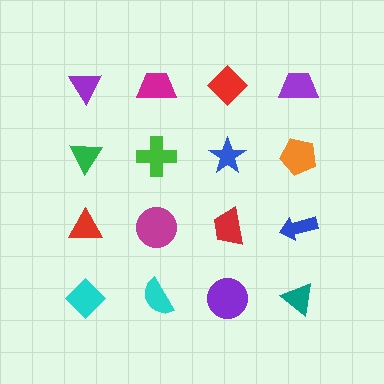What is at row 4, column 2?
A cyan semicircle.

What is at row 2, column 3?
A blue star.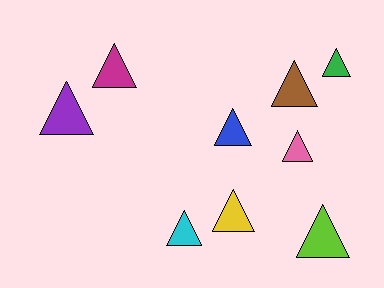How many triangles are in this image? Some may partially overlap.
There are 9 triangles.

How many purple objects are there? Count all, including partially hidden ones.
There is 1 purple object.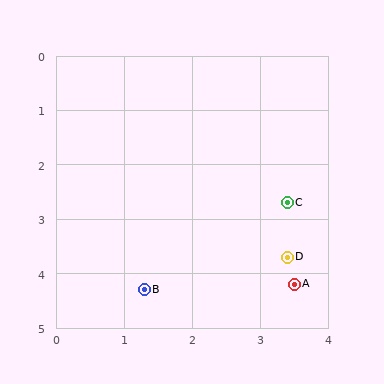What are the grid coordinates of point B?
Point B is at approximately (1.3, 4.3).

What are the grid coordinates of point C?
Point C is at approximately (3.4, 2.7).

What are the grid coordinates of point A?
Point A is at approximately (3.5, 4.2).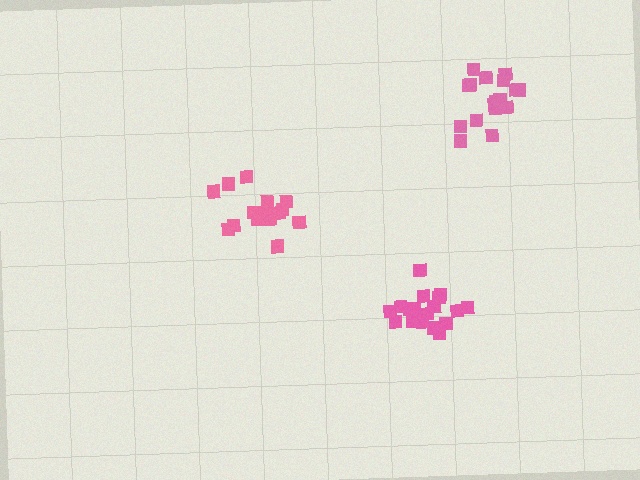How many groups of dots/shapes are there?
There are 3 groups.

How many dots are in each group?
Group 1: 20 dots, Group 2: 17 dots, Group 3: 16 dots (53 total).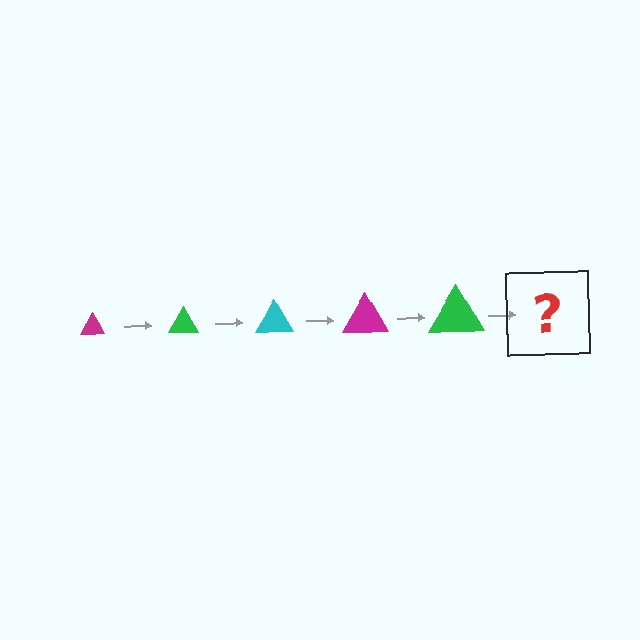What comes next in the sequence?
The next element should be a cyan triangle, larger than the previous one.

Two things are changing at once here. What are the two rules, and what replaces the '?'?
The two rules are that the triangle grows larger each step and the color cycles through magenta, green, and cyan. The '?' should be a cyan triangle, larger than the previous one.